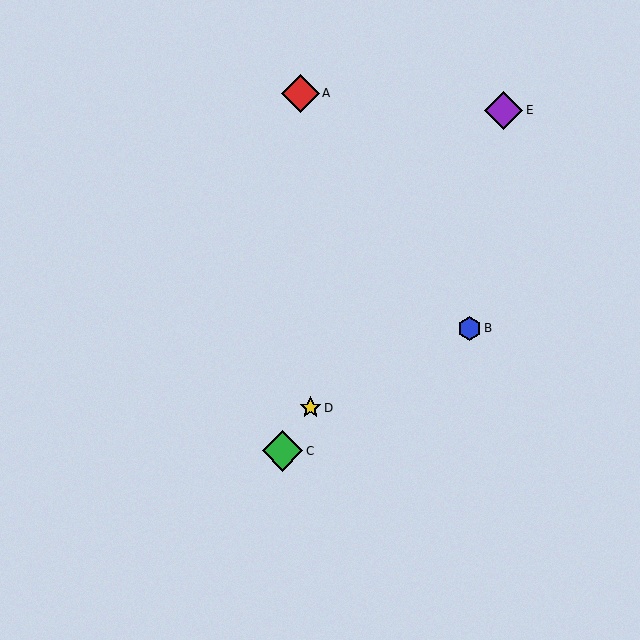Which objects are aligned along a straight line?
Objects C, D, E are aligned along a straight line.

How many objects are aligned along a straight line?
3 objects (C, D, E) are aligned along a straight line.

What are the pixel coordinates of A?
Object A is at (300, 93).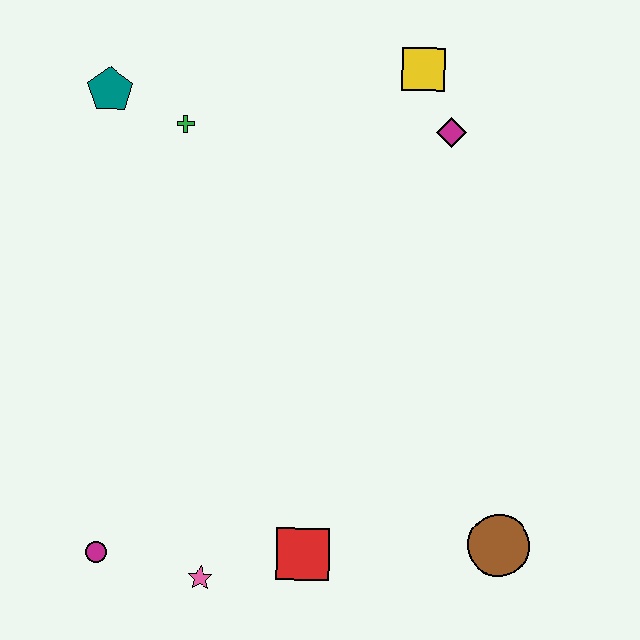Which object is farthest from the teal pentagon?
The brown circle is farthest from the teal pentagon.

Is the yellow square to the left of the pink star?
No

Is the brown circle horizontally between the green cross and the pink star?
No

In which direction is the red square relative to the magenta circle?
The red square is to the right of the magenta circle.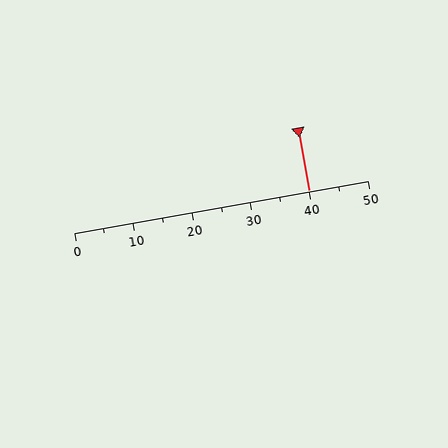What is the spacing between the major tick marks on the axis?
The major ticks are spaced 10 apart.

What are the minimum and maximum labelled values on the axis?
The axis runs from 0 to 50.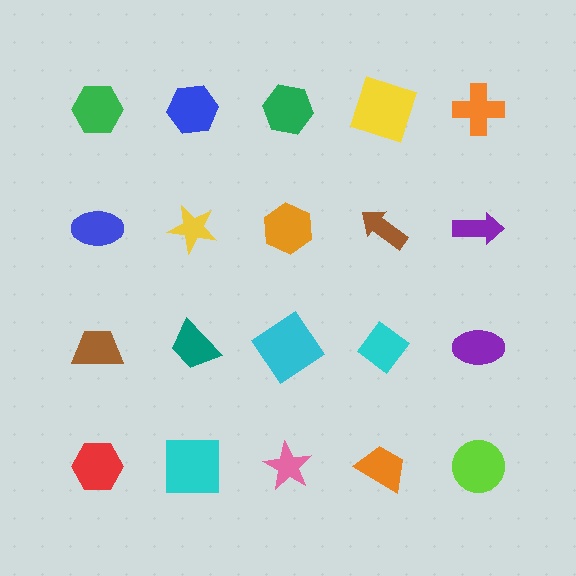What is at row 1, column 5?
An orange cross.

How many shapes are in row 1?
5 shapes.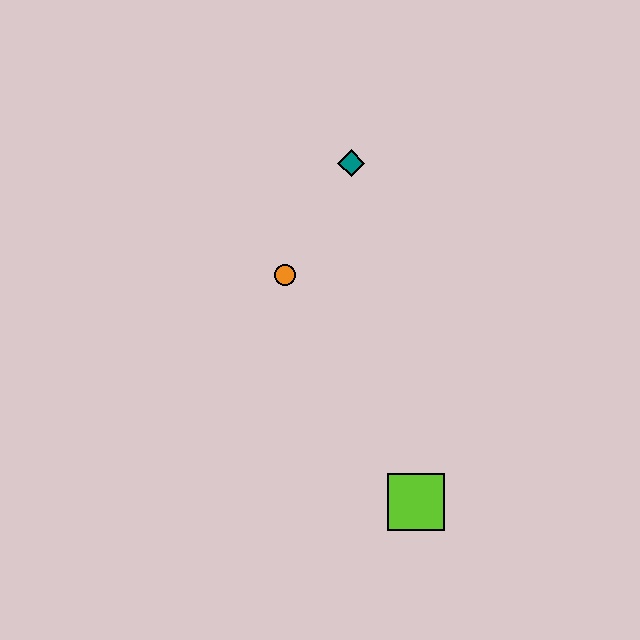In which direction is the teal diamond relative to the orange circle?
The teal diamond is above the orange circle.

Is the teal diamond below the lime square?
No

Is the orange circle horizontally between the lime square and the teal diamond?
No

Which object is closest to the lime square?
The orange circle is closest to the lime square.